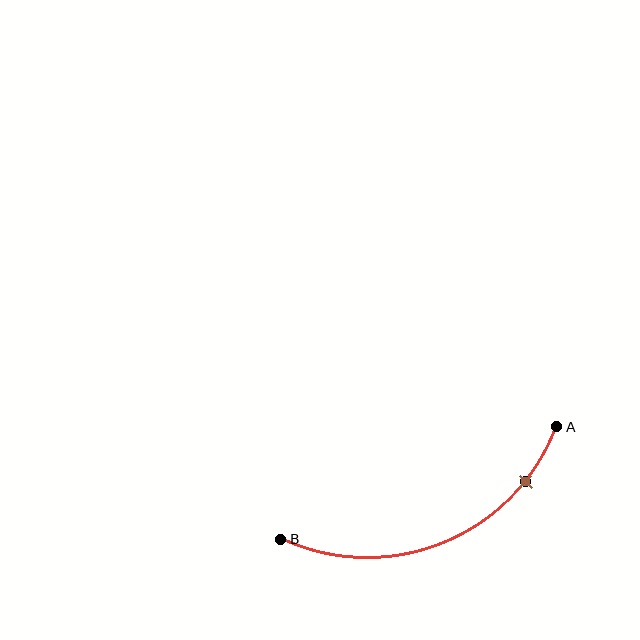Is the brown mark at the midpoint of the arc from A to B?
No. The brown mark lies on the arc but is closer to endpoint A. The arc midpoint would be at the point on the curve equidistant along the arc from both A and B.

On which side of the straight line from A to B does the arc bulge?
The arc bulges below the straight line connecting A and B.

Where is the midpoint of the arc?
The arc midpoint is the point on the curve farthest from the straight line joining A and B. It sits below that line.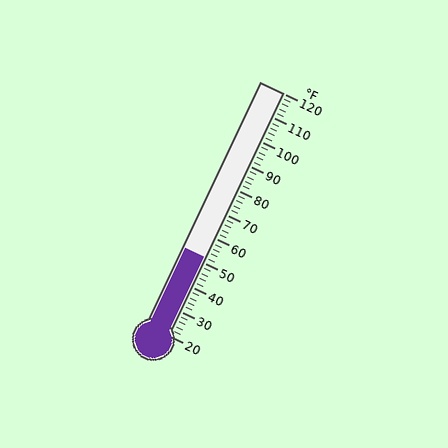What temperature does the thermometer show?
The thermometer shows approximately 52°F.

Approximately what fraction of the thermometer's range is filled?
The thermometer is filled to approximately 30% of its range.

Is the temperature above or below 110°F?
The temperature is below 110°F.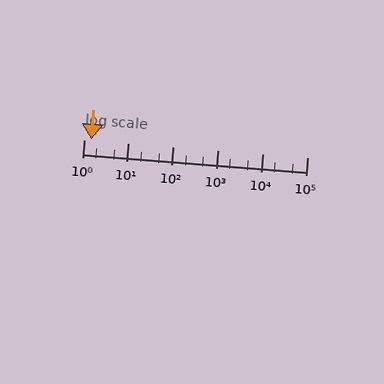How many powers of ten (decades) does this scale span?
The scale spans 5 decades, from 1 to 100000.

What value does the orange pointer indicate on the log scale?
The pointer indicates approximately 1.5.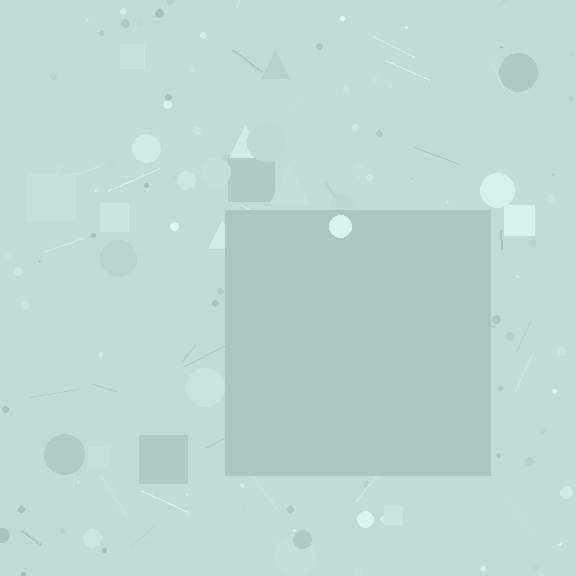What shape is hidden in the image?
A square is hidden in the image.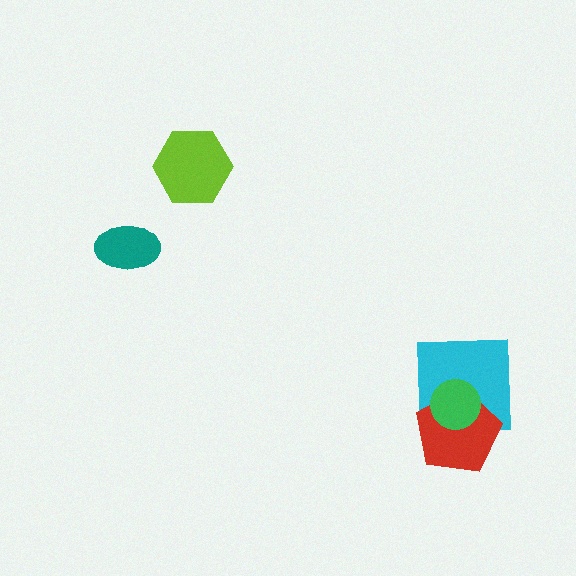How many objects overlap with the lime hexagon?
0 objects overlap with the lime hexagon.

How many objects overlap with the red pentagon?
2 objects overlap with the red pentagon.